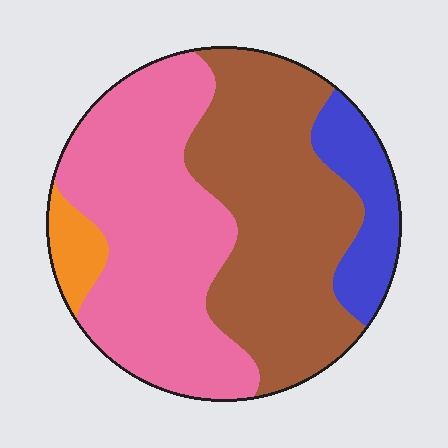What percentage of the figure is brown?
Brown covers around 40% of the figure.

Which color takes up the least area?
Orange, at roughly 5%.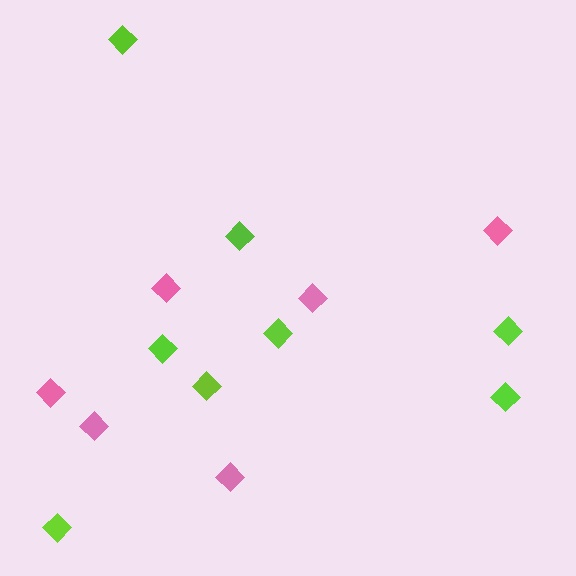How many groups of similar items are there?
There are 2 groups: one group of lime diamonds (8) and one group of pink diamonds (6).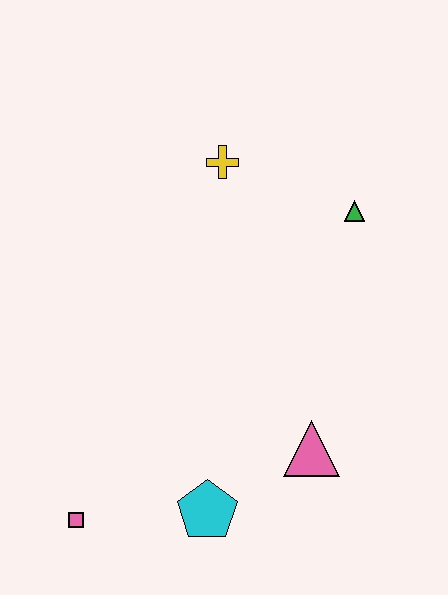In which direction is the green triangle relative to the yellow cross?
The green triangle is to the right of the yellow cross.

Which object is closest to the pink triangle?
The cyan pentagon is closest to the pink triangle.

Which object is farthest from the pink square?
The green triangle is farthest from the pink square.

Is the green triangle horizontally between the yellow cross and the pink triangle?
No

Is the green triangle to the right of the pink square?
Yes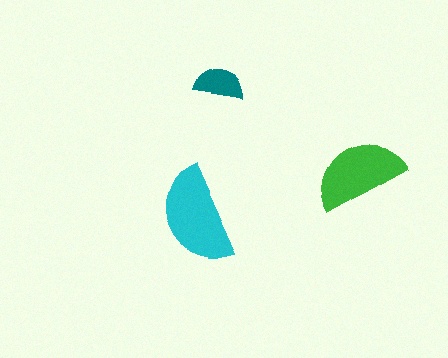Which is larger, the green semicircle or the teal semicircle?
The green one.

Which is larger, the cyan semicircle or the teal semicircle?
The cyan one.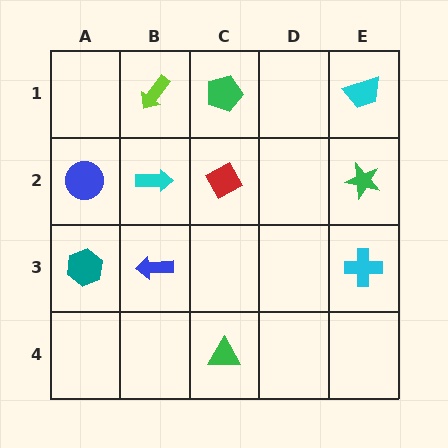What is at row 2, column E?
A green star.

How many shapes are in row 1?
3 shapes.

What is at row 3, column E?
A cyan cross.